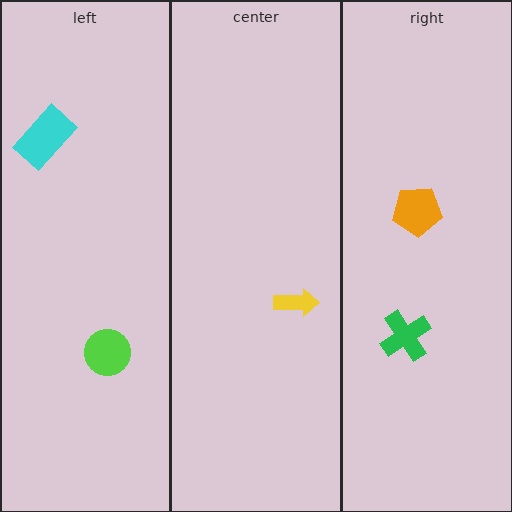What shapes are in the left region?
The cyan rectangle, the lime circle.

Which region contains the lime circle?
The left region.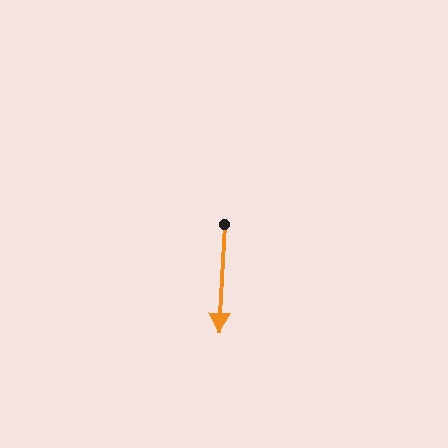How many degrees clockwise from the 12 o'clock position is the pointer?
Approximately 183 degrees.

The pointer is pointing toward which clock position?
Roughly 6 o'clock.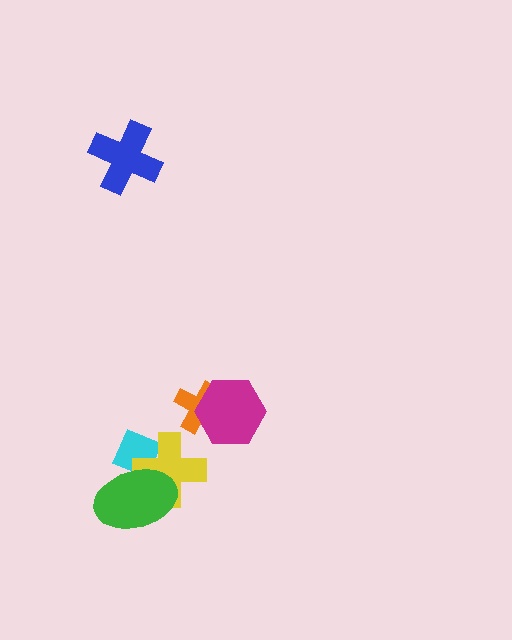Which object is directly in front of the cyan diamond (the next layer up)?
The yellow cross is directly in front of the cyan diamond.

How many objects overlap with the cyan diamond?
2 objects overlap with the cyan diamond.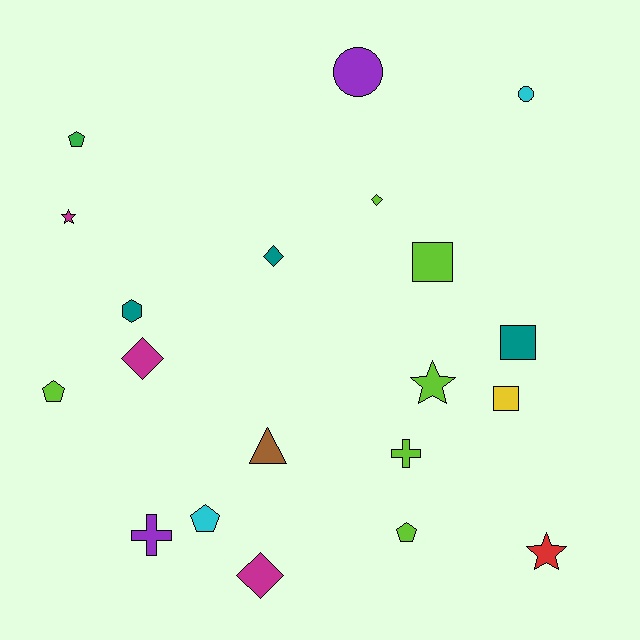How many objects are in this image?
There are 20 objects.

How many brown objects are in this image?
There is 1 brown object.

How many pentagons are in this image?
There are 4 pentagons.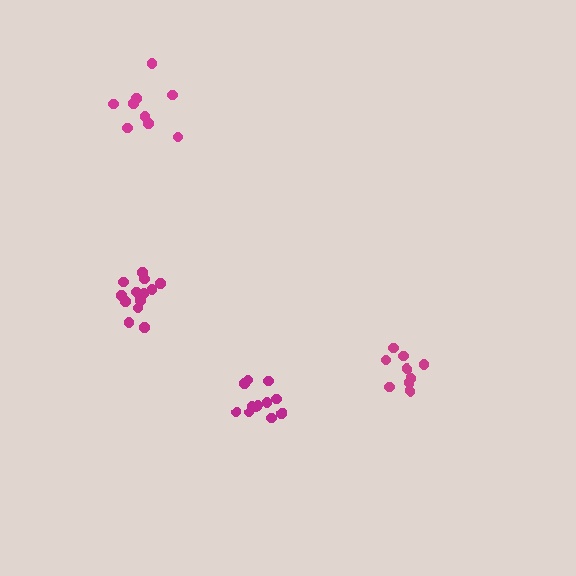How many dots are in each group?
Group 1: 12 dots, Group 2: 10 dots, Group 3: 9 dots, Group 4: 15 dots (46 total).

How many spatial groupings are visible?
There are 4 spatial groupings.